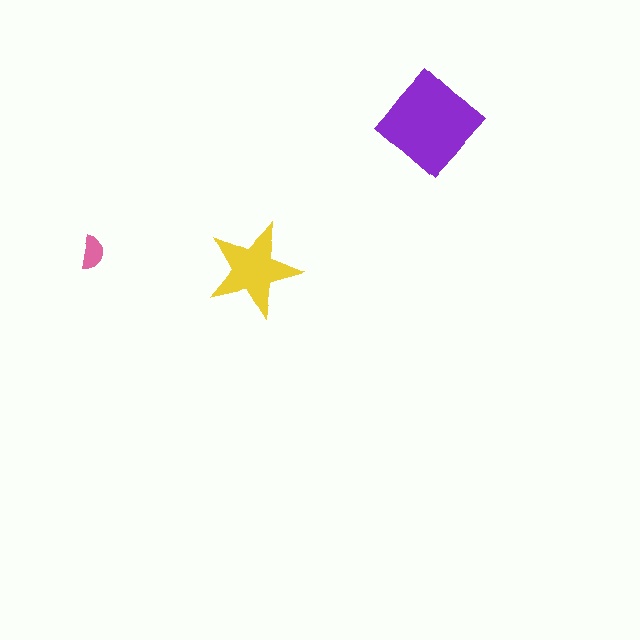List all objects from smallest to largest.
The pink semicircle, the yellow star, the purple diamond.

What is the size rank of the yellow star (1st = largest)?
2nd.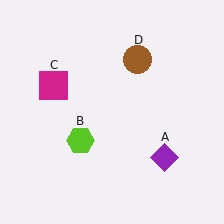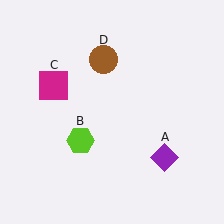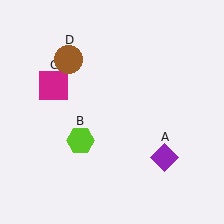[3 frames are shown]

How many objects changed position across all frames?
1 object changed position: brown circle (object D).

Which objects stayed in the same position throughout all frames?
Purple diamond (object A) and lime hexagon (object B) and magenta square (object C) remained stationary.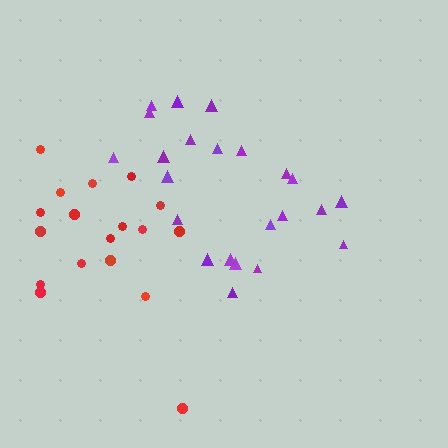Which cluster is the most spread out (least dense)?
Purple.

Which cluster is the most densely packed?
Red.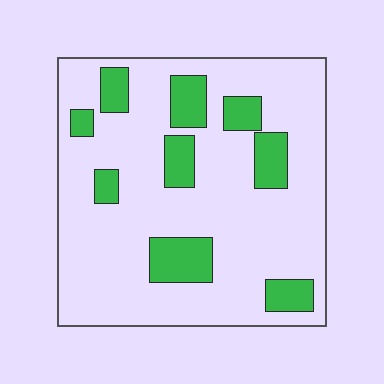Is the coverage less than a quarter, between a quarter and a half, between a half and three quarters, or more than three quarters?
Less than a quarter.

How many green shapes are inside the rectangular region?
9.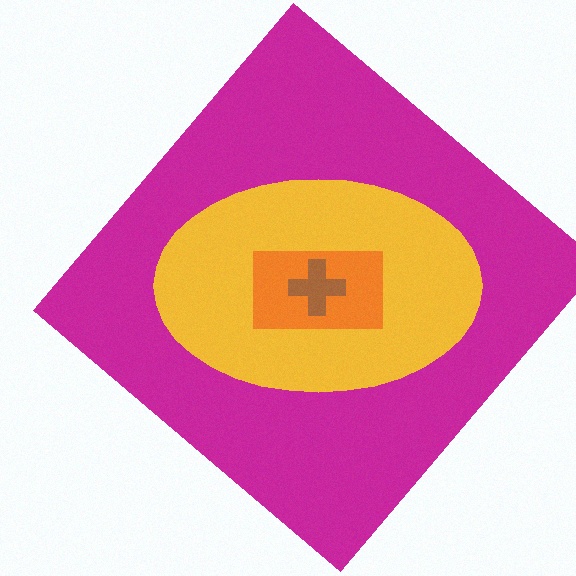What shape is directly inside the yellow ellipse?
The orange rectangle.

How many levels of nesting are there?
4.